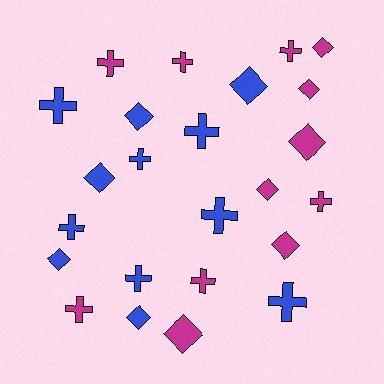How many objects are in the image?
There are 24 objects.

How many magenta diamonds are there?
There are 6 magenta diamonds.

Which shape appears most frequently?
Cross, with 13 objects.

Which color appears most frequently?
Blue, with 12 objects.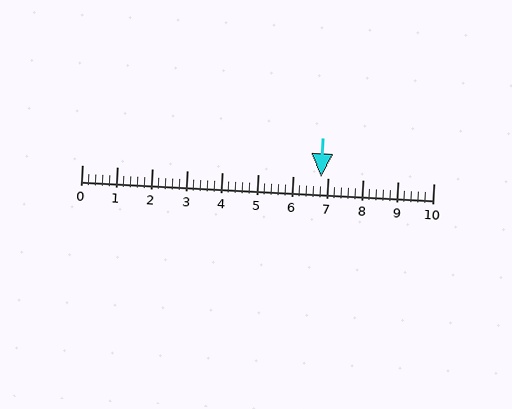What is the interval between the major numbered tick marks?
The major tick marks are spaced 1 units apart.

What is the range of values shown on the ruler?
The ruler shows values from 0 to 10.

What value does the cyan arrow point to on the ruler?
The cyan arrow points to approximately 6.8.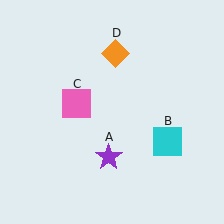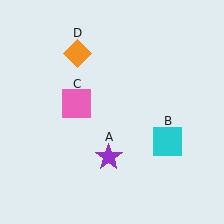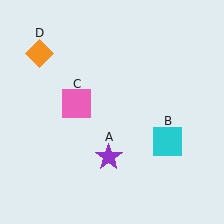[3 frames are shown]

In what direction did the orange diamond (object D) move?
The orange diamond (object D) moved left.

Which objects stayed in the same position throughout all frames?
Purple star (object A) and cyan square (object B) and pink square (object C) remained stationary.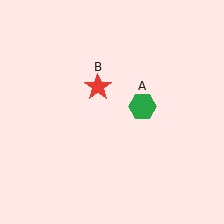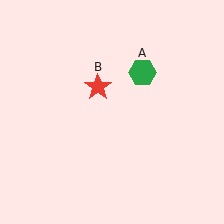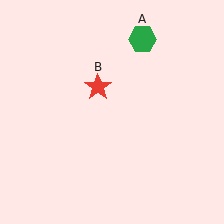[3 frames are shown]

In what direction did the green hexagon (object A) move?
The green hexagon (object A) moved up.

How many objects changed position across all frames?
1 object changed position: green hexagon (object A).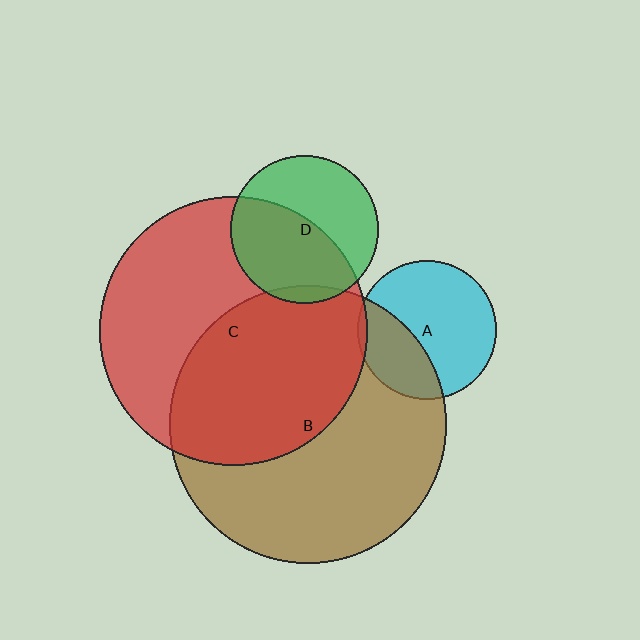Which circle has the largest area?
Circle B (brown).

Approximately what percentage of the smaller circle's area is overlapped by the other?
Approximately 5%.